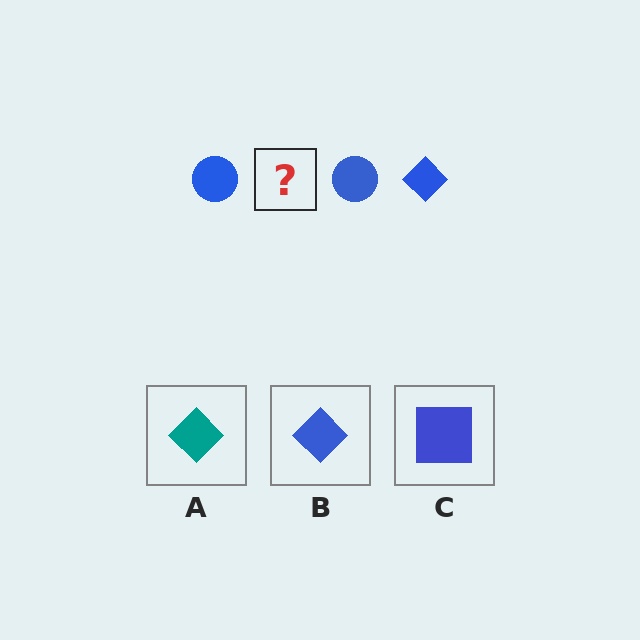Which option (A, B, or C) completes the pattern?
B.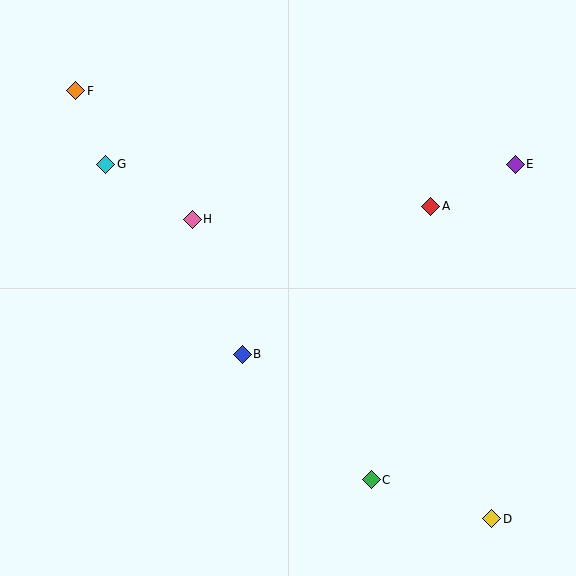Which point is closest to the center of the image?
Point B at (242, 354) is closest to the center.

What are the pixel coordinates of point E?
Point E is at (515, 164).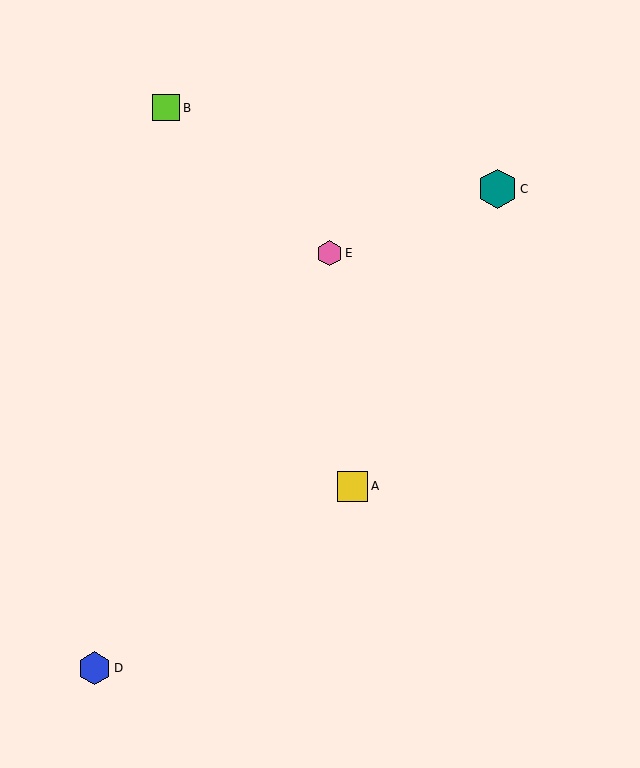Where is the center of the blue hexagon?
The center of the blue hexagon is at (94, 668).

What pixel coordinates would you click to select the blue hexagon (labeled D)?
Click at (94, 668) to select the blue hexagon D.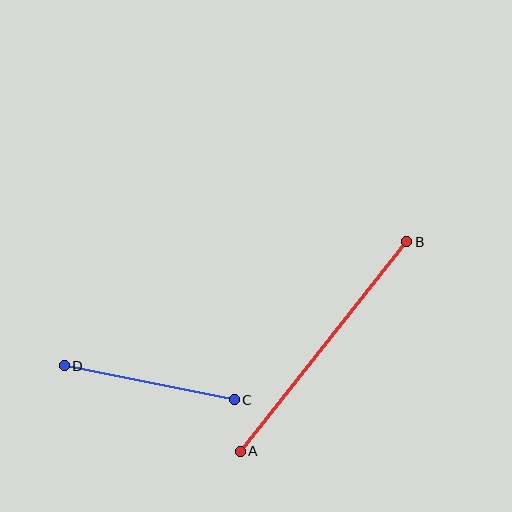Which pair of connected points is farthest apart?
Points A and B are farthest apart.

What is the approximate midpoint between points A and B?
The midpoint is at approximately (323, 347) pixels.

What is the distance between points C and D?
The distance is approximately 173 pixels.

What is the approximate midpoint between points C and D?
The midpoint is at approximately (149, 383) pixels.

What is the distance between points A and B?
The distance is approximately 268 pixels.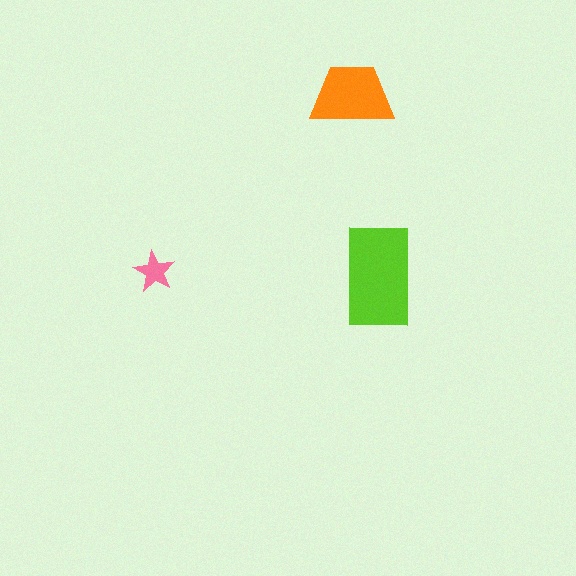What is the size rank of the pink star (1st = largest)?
3rd.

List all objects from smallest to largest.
The pink star, the orange trapezoid, the lime rectangle.